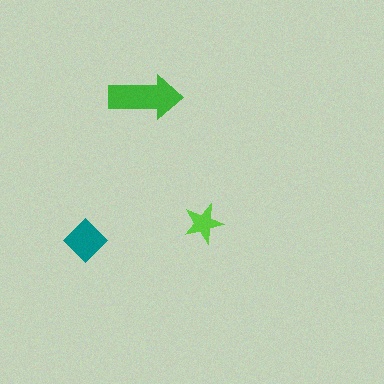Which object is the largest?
The green arrow.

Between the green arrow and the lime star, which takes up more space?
The green arrow.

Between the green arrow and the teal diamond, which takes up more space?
The green arrow.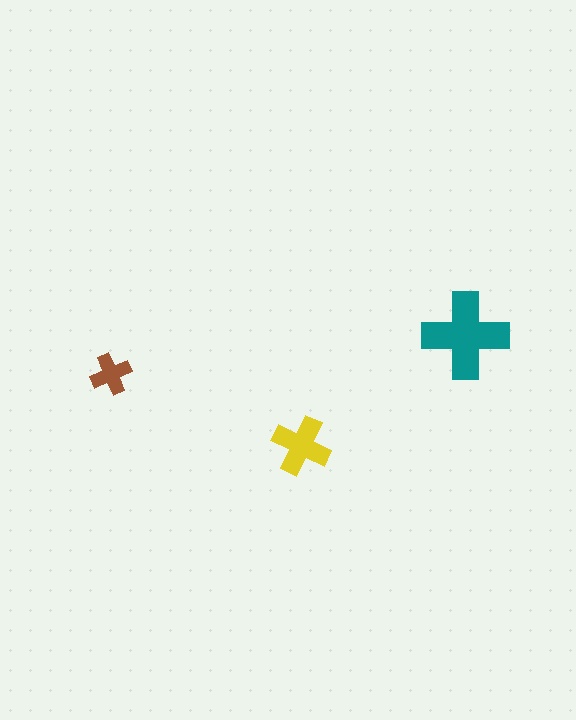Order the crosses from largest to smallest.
the teal one, the yellow one, the brown one.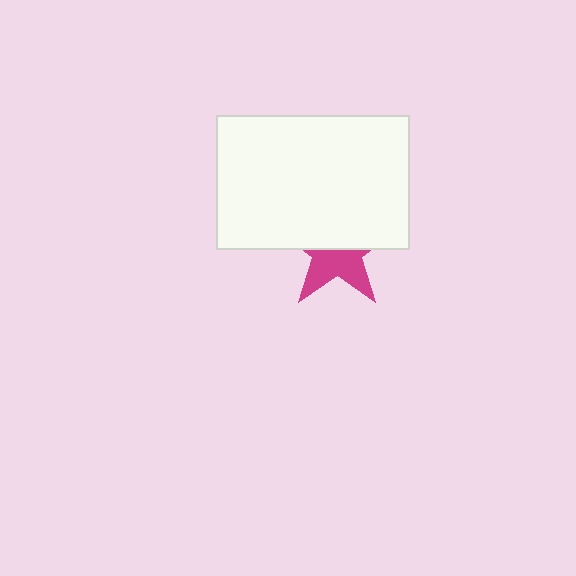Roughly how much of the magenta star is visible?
About half of it is visible (roughly 46%).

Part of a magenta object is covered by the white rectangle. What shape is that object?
It is a star.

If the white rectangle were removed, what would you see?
You would see the complete magenta star.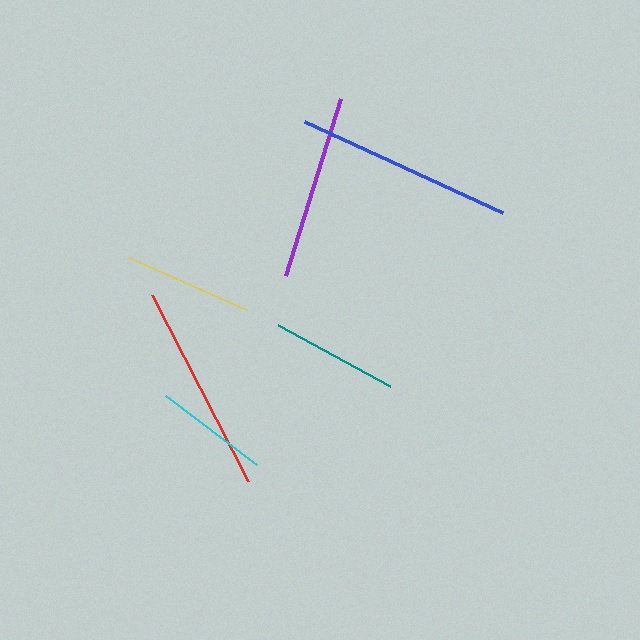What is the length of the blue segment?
The blue segment is approximately 218 pixels long.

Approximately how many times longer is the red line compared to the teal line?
The red line is approximately 1.6 times the length of the teal line.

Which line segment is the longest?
The blue line is the longest at approximately 218 pixels.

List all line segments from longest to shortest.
From longest to shortest: blue, red, purple, yellow, teal, cyan.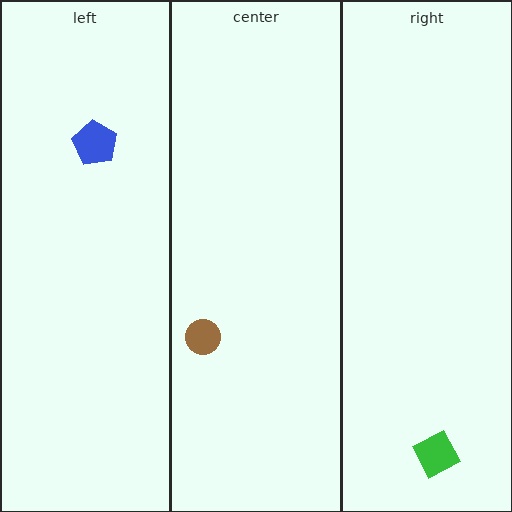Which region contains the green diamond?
The right region.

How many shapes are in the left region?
1.